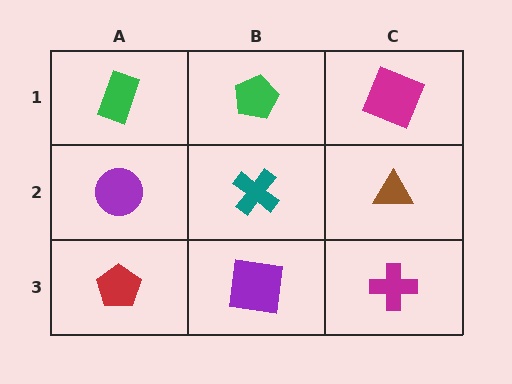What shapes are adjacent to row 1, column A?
A purple circle (row 2, column A), a green pentagon (row 1, column B).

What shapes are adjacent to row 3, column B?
A teal cross (row 2, column B), a red pentagon (row 3, column A), a magenta cross (row 3, column C).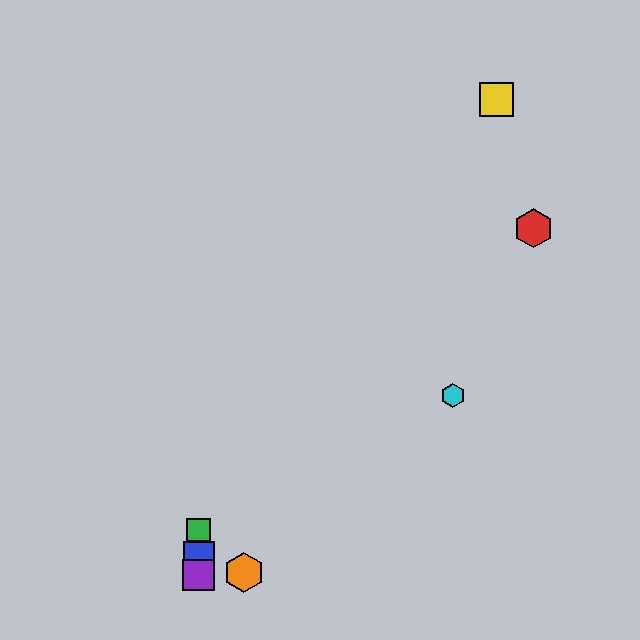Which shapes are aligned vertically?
The blue square, the green square, the purple square are aligned vertically.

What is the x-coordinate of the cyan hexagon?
The cyan hexagon is at x≈453.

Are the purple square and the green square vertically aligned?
Yes, both are at x≈199.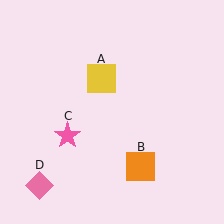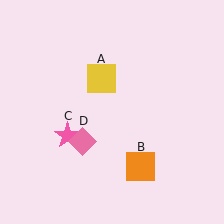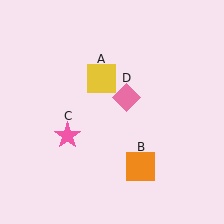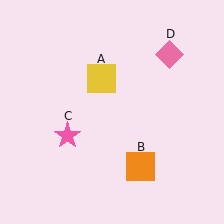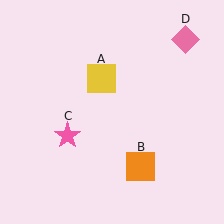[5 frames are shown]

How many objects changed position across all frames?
1 object changed position: pink diamond (object D).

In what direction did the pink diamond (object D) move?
The pink diamond (object D) moved up and to the right.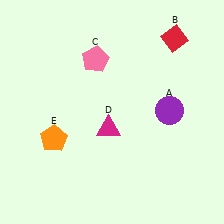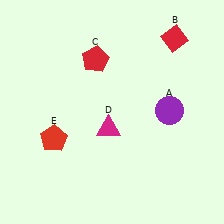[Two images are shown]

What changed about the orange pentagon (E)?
In Image 1, E is orange. In Image 2, it changed to red.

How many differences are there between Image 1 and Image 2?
There are 2 differences between the two images.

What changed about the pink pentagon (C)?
In Image 1, C is pink. In Image 2, it changed to red.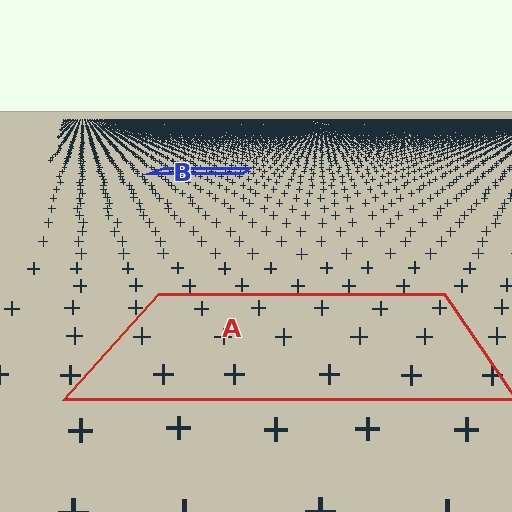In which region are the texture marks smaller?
The texture marks are smaller in region B, because it is farther away.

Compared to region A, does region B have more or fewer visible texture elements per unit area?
Region B has more texture elements per unit area — they are packed more densely because it is farther away.